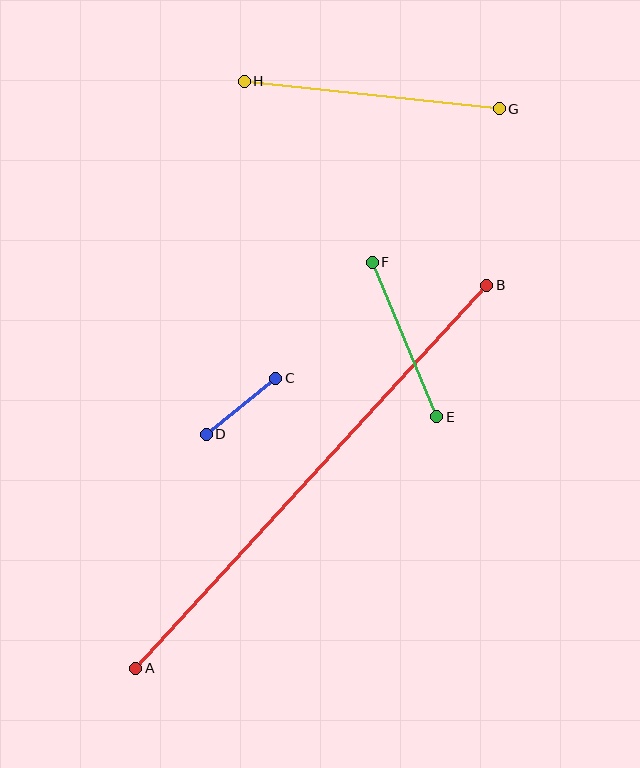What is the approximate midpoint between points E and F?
The midpoint is at approximately (404, 340) pixels.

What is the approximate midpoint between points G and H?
The midpoint is at approximately (372, 95) pixels.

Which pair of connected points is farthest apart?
Points A and B are farthest apart.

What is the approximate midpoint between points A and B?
The midpoint is at approximately (311, 477) pixels.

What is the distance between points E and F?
The distance is approximately 167 pixels.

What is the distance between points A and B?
The distance is approximately 520 pixels.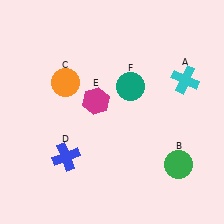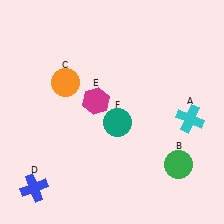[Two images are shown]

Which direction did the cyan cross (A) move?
The cyan cross (A) moved down.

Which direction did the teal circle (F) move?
The teal circle (F) moved down.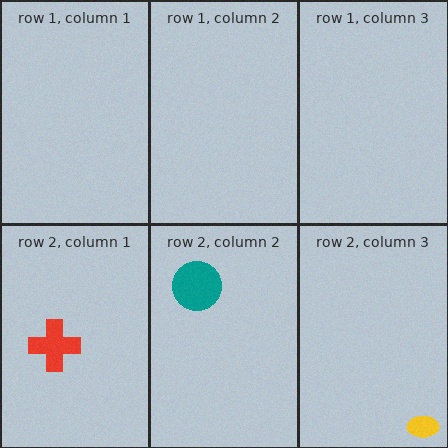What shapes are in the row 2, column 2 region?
The teal circle.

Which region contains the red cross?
The row 2, column 1 region.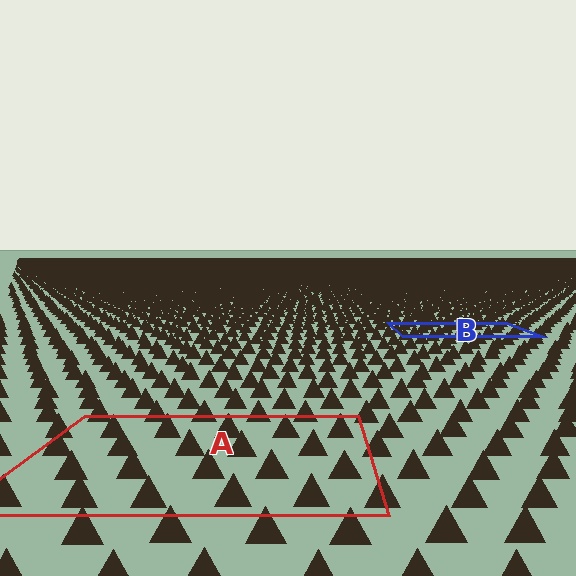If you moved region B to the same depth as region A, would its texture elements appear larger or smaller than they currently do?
They would appear larger. At a closer depth, the same texture elements are projected at a bigger on-screen size.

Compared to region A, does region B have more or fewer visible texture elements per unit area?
Region B has more texture elements per unit area — they are packed more densely because it is farther away.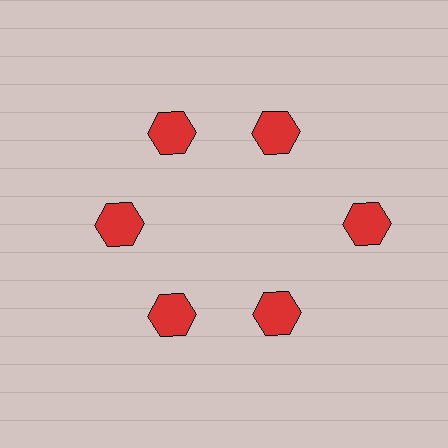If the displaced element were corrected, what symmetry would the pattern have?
It would have 6-fold rotational symmetry — the pattern would map onto itself every 60 degrees.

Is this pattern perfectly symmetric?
No. The 6 red hexagons are arranged in a ring, but one element near the 3 o'clock position is pushed outward from the center, breaking the 6-fold rotational symmetry.